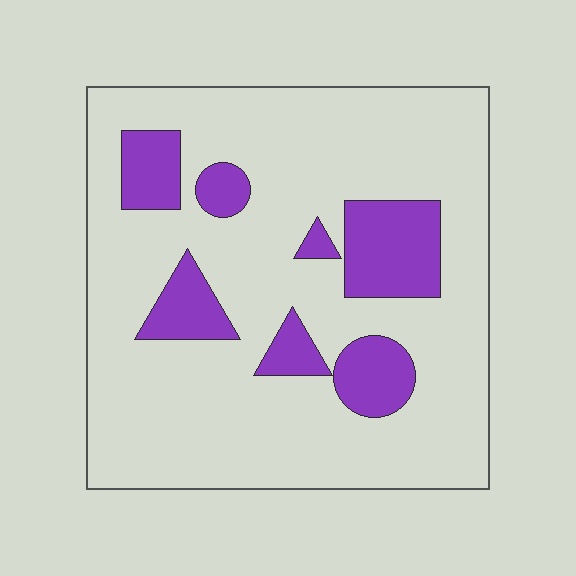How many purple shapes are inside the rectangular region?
7.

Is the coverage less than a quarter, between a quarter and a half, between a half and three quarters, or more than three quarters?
Less than a quarter.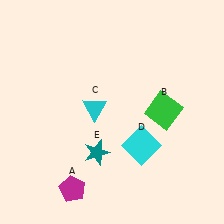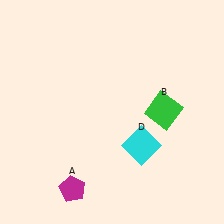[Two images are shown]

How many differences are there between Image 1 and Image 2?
There are 2 differences between the two images.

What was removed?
The cyan triangle (C), the teal star (E) were removed in Image 2.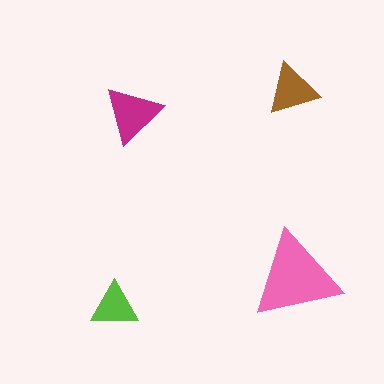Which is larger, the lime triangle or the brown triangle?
The brown one.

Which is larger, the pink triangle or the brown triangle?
The pink one.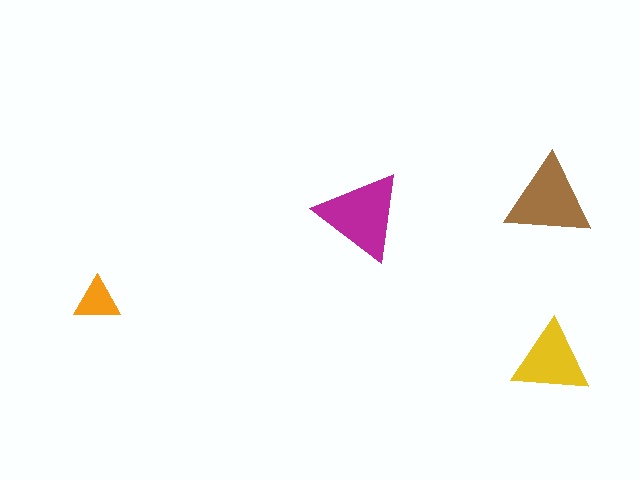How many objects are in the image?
There are 4 objects in the image.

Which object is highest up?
The brown triangle is topmost.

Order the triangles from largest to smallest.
the magenta one, the brown one, the yellow one, the orange one.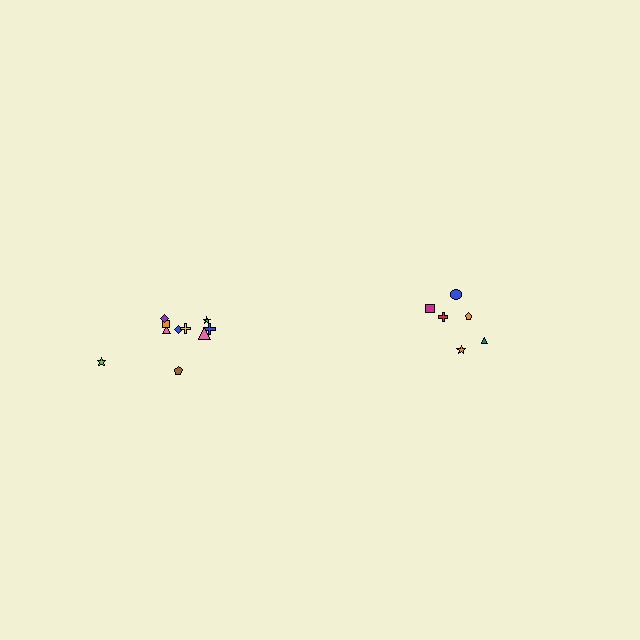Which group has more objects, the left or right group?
The left group.